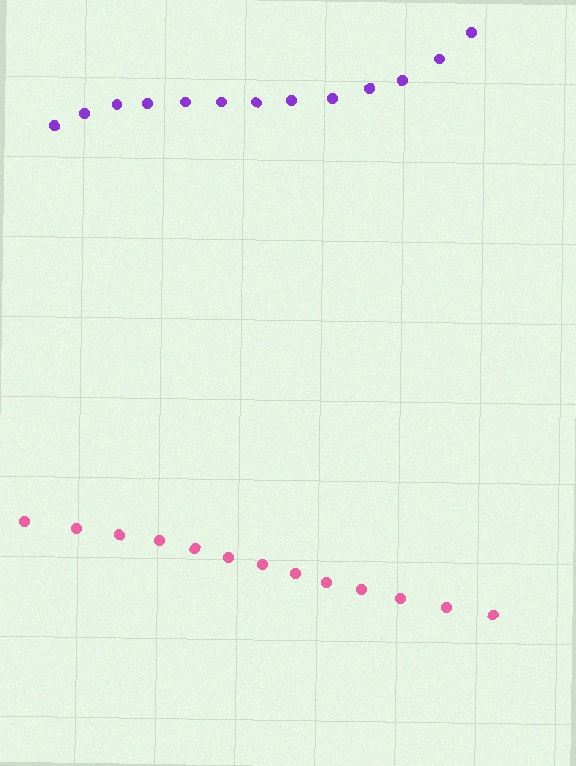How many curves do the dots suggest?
There are 2 distinct paths.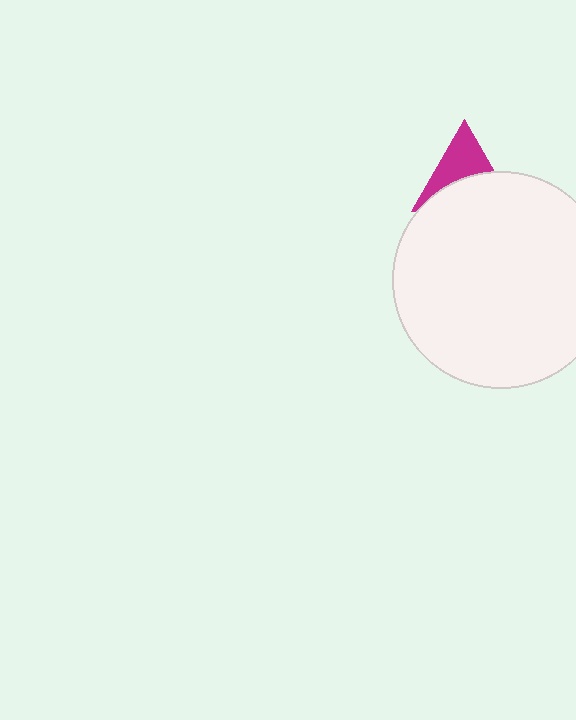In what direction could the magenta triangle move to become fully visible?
The magenta triangle could move up. That would shift it out from behind the white circle entirely.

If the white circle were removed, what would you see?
You would see the complete magenta triangle.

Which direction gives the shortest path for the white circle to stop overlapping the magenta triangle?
Moving down gives the shortest separation.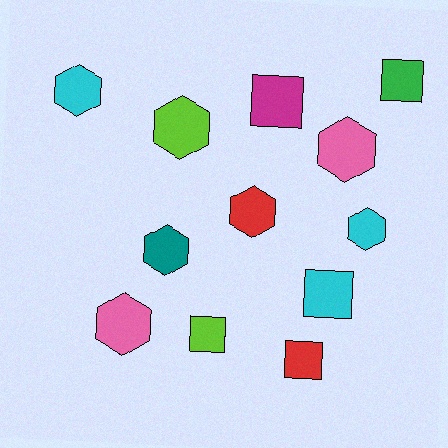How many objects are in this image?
There are 12 objects.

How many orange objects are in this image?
There are no orange objects.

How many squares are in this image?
There are 5 squares.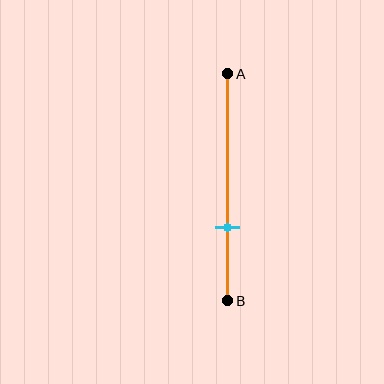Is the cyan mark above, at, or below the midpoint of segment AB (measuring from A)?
The cyan mark is below the midpoint of segment AB.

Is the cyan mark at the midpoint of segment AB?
No, the mark is at about 70% from A, not at the 50% midpoint.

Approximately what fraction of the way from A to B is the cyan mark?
The cyan mark is approximately 70% of the way from A to B.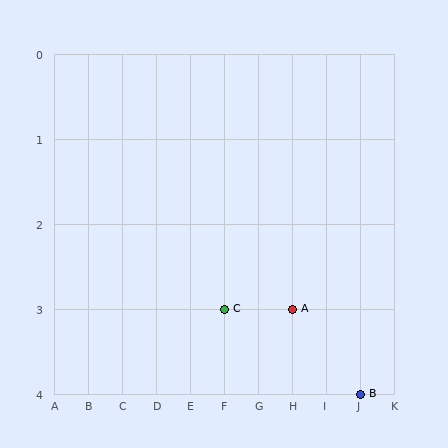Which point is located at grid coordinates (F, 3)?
Point C is at (F, 3).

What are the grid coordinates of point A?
Point A is at grid coordinates (H, 3).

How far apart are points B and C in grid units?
Points B and C are 4 columns and 1 row apart (about 4.1 grid units diagonally).